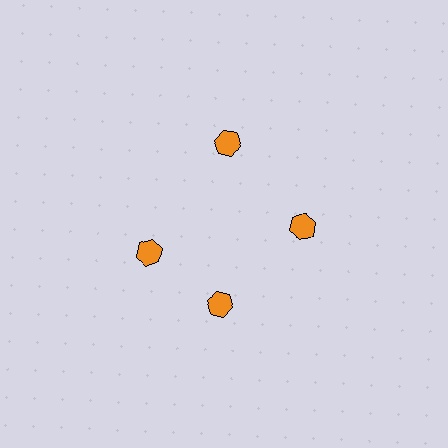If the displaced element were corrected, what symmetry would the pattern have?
It would have 4-fold rotational symmetry — the pattern would map onto itself every 90 degrees.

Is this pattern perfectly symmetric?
No. The 4 orange hexagons are arranged in a ring, but one element near the 9 o'clock position is rotated out of alignment along the ring, breaking the 4-fold rotational symmetry.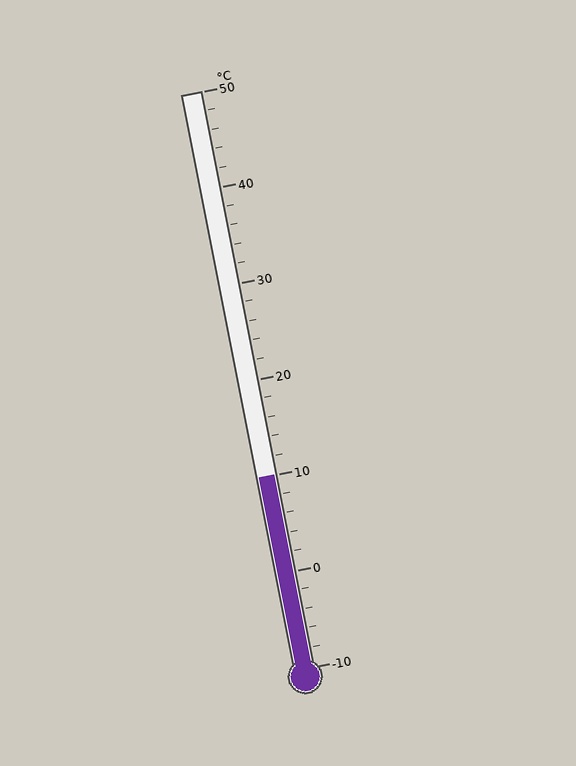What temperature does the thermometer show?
The thermometer shows approximately 10°C.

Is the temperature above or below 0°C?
The temperature is above 0°C.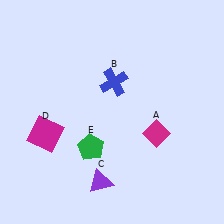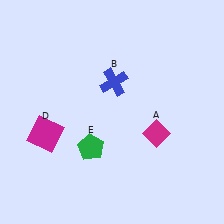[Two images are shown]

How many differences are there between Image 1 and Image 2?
There is 1 difference between the two images.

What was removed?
The purple triangle (C) was removed in Image 2.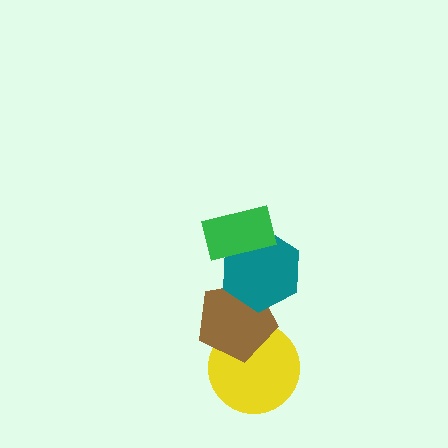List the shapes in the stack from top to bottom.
From top to bottom: the green rectangle, the teal hexagon, the brown pentagon, the yellow circle.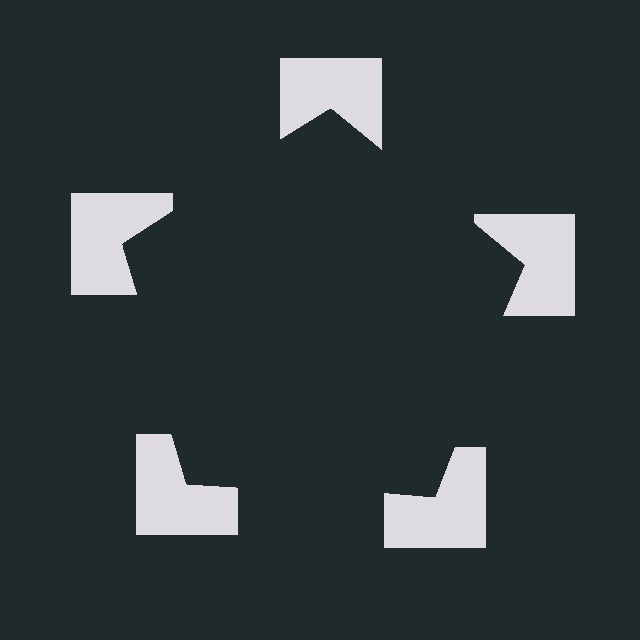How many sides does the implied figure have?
5 sides.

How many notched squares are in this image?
There are 5 — one at each vertex of the illusory pentagon.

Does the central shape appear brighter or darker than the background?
It typically appears slightly darker than the background, even though no actual brightness change is drawn.